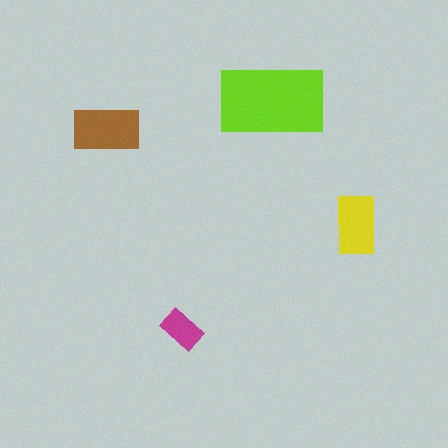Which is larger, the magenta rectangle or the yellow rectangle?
The yellow one.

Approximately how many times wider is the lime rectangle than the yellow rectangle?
About 1.5 times wider.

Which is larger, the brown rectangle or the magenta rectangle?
The brown one.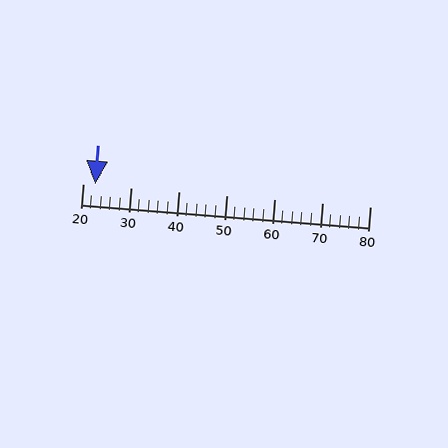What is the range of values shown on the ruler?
The ruler shows values from 20 to 80.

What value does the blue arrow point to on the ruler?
The blue arrow points to approximately 22.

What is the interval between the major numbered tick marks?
The major tick marks are spaced 10 units apart.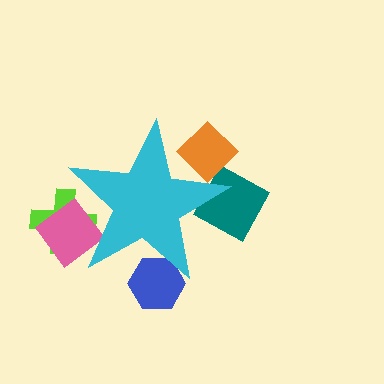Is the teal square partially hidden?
Yes, the teal square is partially hidden behind the cyan star.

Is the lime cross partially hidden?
Yes, the lime cross is partially hidden behind the cyan star.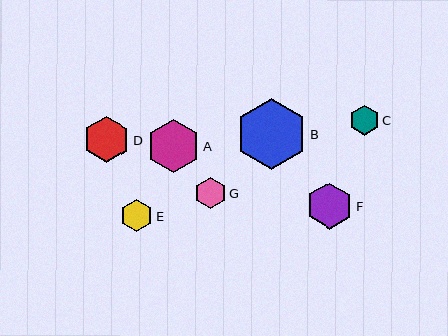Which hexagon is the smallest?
Hexagon C is the smallest with a size of approximately 30 pixels.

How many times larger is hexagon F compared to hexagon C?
Hexagon F is approximately 1.5 times the size of hexagon C.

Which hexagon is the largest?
Hexagon B is the largest with a size of approximately 70 pixels.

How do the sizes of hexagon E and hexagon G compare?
Hexagon E and hexagon G are approximately the same size.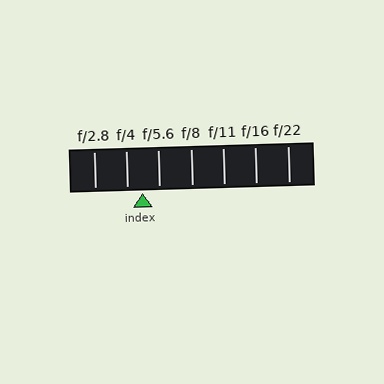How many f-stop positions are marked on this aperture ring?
There are 7 f-stop positions marked.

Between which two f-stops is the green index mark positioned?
The index mark is between f/4 and f/5.6.